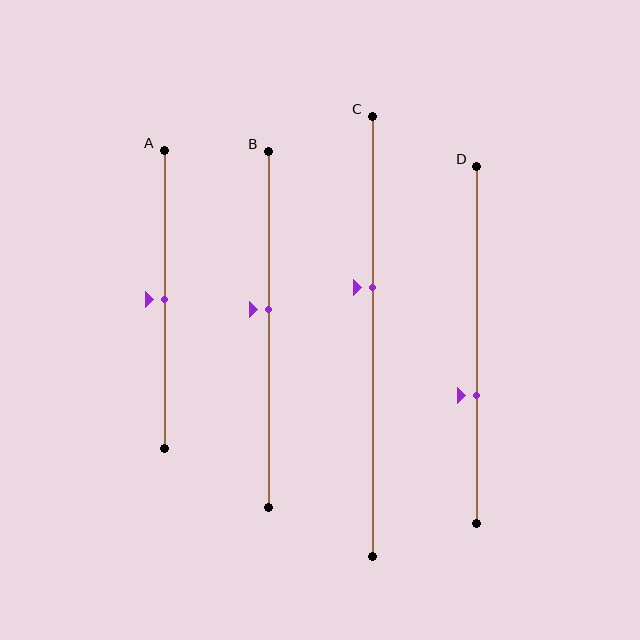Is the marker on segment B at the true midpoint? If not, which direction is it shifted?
No, the marker on segment B is shifted upward by about 6% of the segment length.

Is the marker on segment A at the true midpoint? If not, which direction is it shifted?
Yes, the marker on segment A is at the true midpoint.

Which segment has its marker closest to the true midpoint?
Segment A has its marker closest to the true midpoint.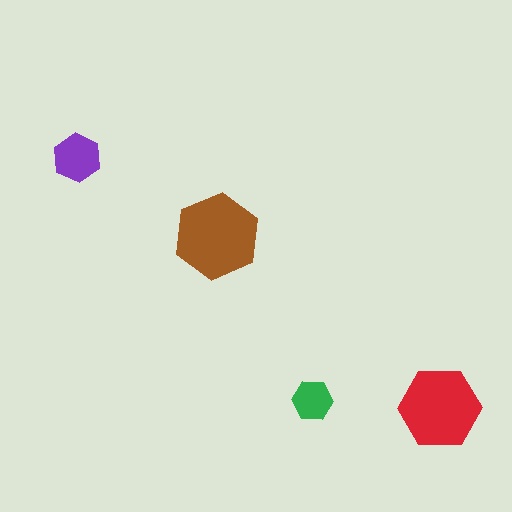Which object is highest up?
The purple hexagon is topmost.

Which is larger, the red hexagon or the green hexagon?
The red one.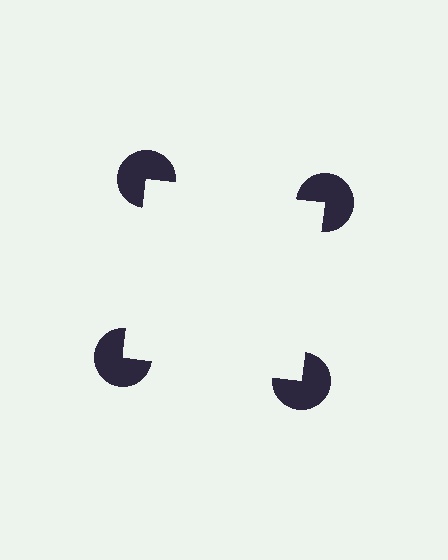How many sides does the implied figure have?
4 sides.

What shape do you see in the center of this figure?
An illusory square — its edges are inferred from the aligned wedge cuts in the pac-man discs, not physically drawn.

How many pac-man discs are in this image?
There are 4 — one at each vertex of the illusory square.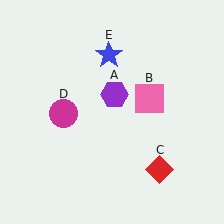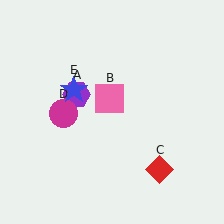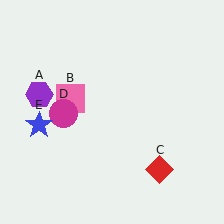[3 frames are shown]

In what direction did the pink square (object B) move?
The pink square (object B) moved left.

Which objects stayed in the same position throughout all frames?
Red diamond (object C) and magenta circle (object D) remained stationary.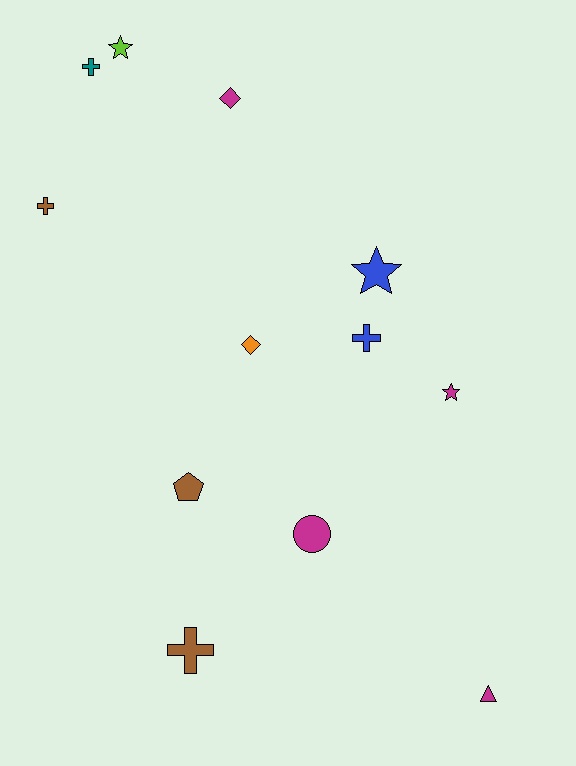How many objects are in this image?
There are 12 objects.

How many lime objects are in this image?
There is 1 lime object.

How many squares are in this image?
There are no squares.